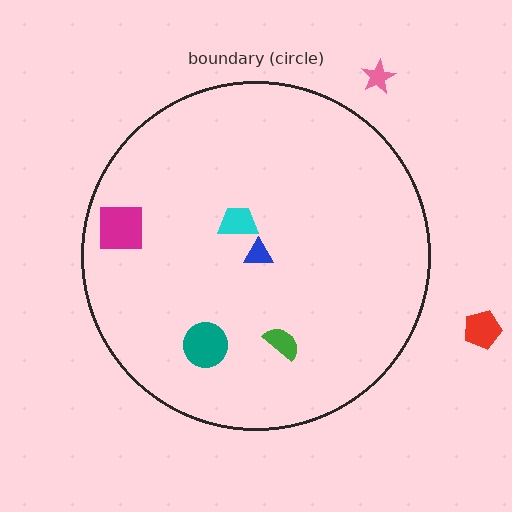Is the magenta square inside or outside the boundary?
Inside.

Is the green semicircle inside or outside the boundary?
Inside.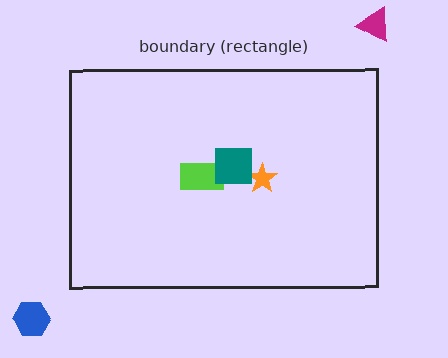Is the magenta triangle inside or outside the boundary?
Outside.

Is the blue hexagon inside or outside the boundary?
Outside.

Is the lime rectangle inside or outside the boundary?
Inside.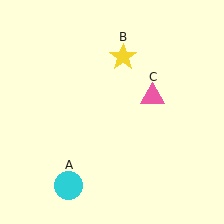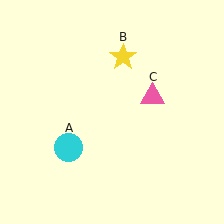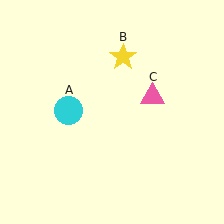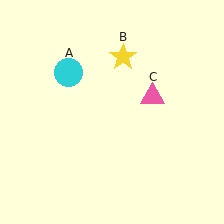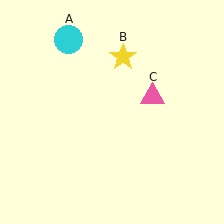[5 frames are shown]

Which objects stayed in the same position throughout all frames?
Yellow star (object B) and pink triangle (object C) remained stationary.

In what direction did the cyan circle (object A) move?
The cyan circle (object A) moved up.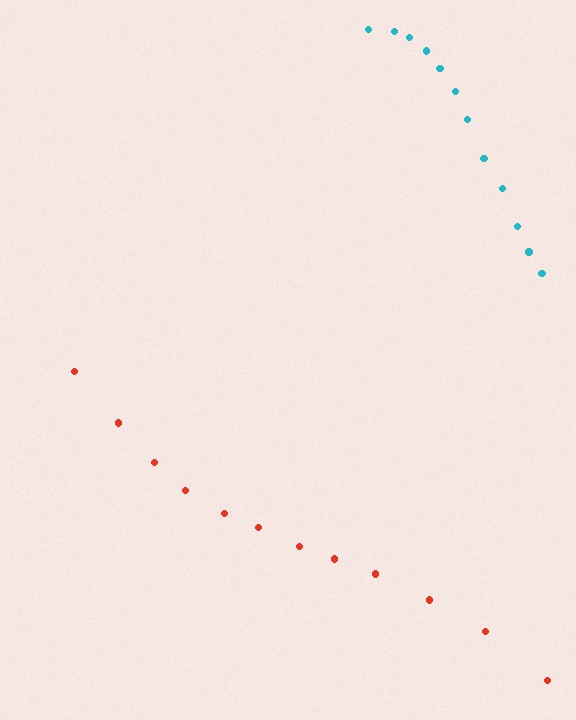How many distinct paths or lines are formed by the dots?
There are 2 distinct paths.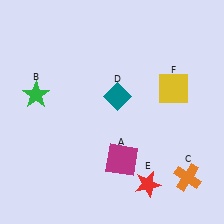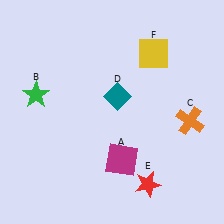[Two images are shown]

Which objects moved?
The objects that moved are: the orange cross (C), the yellow square (F).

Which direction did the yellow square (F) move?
The yellow square (F) moved up.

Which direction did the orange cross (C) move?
The orange cross (C) moved up.